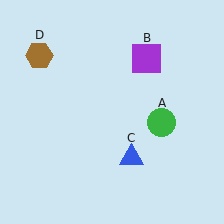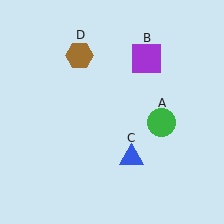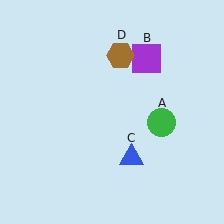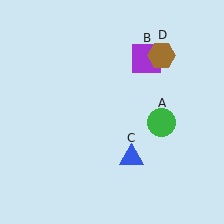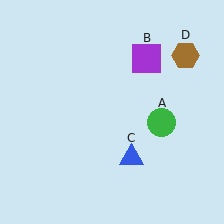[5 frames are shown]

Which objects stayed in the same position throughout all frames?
Green circle (object A) and purple square (object B) and blue triangle (object C) remained stationary.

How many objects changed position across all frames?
1 object changed position: brown hexagon (object D).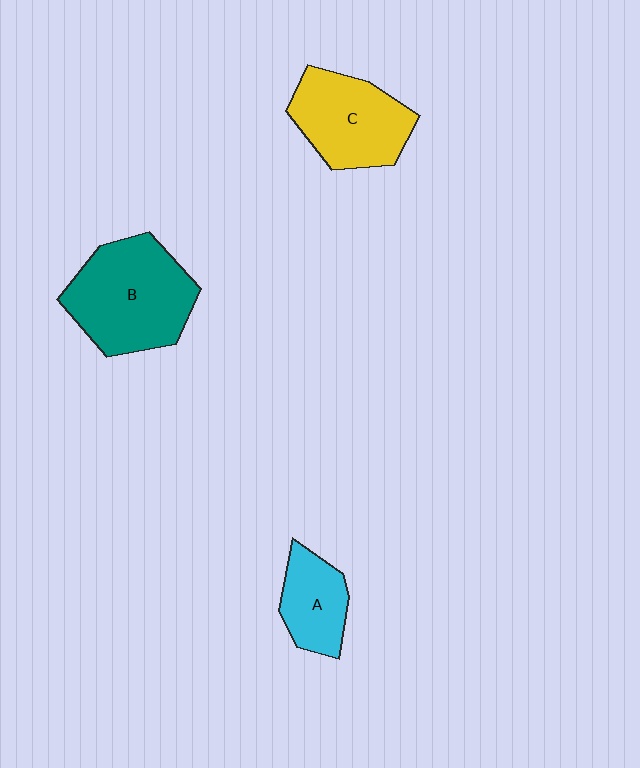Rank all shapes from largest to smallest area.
From largest to smallest: B (teal), C (yellow), A (cyan).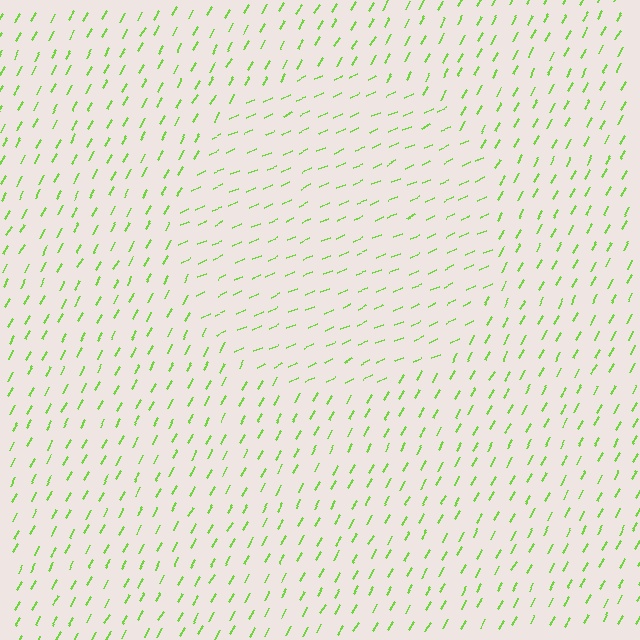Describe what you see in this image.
The image is filled with small lime line segments. A circle region in the image has lines oriented differently from the surrounding lines, creating a visible texture boundary.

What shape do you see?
I see a circle.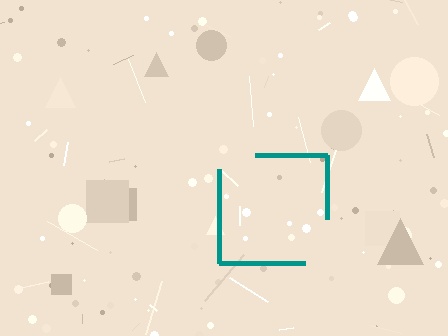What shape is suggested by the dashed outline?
The dashed outline suggests a square.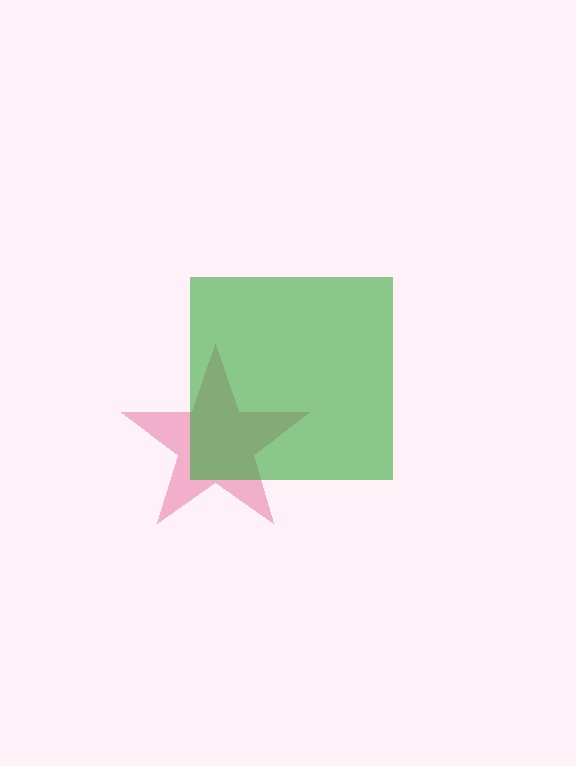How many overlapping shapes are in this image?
There are 2 overlapping shapes in the image.